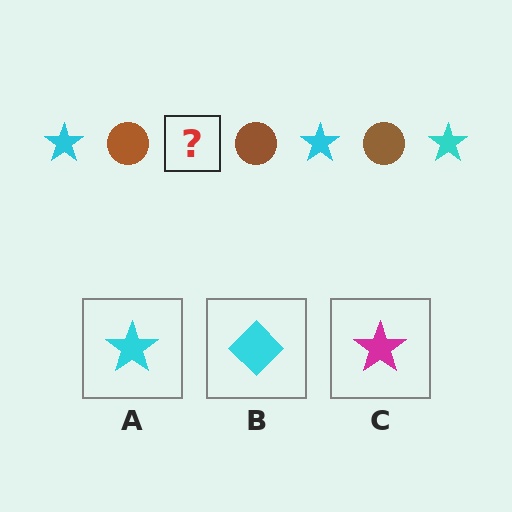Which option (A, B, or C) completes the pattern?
A.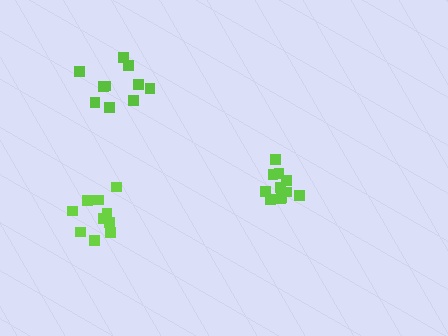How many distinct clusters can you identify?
There are 3 distinct clusters.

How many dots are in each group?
Group 1: 11 dots, Group 2: 10 dots, Group 3: 10 dots (31 total).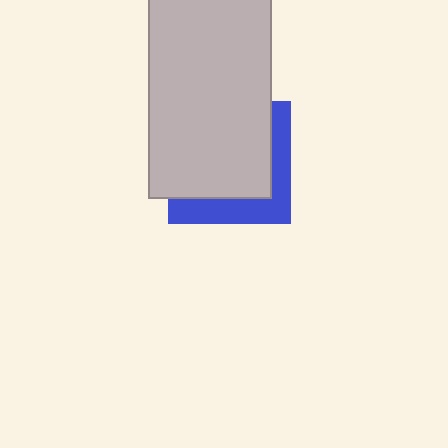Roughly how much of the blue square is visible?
A small part of it is visible (roughly 33%).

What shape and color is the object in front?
The object in front is a light gray rectangle.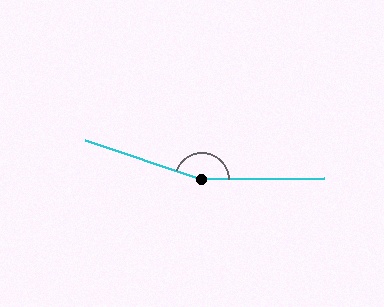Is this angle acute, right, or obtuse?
It is obtuse.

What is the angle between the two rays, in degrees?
Approximately 161 degrees.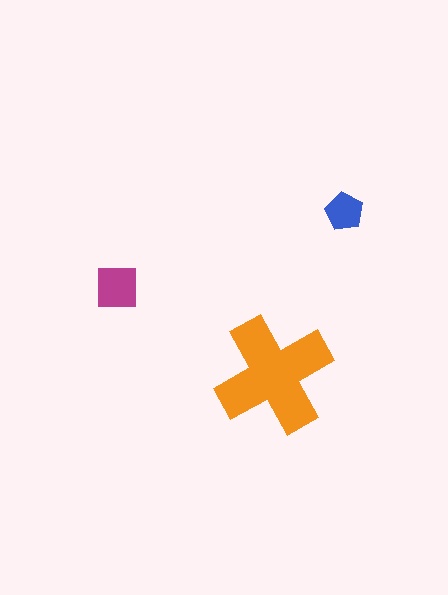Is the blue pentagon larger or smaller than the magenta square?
Smaller.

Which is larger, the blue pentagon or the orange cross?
The orange cross.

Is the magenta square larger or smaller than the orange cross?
Smaller.